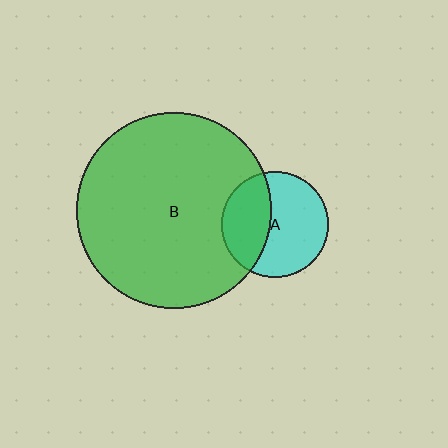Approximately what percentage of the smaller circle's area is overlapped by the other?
Approximately 40%.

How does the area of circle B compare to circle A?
Approximately 3.4 times.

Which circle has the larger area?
Circle B (green).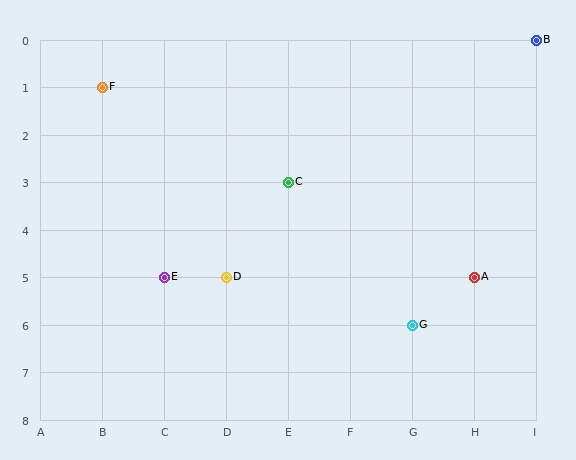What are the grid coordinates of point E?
Point E is at grid coordinates (C, 5).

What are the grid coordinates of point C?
Point C is at grid coordinates (E, 3).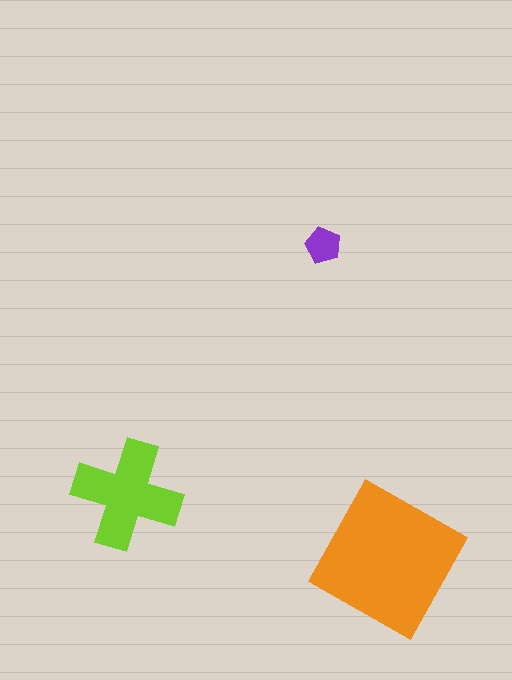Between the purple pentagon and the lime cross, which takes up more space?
The lime cross.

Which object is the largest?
The orange square.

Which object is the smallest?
The purple pentagon.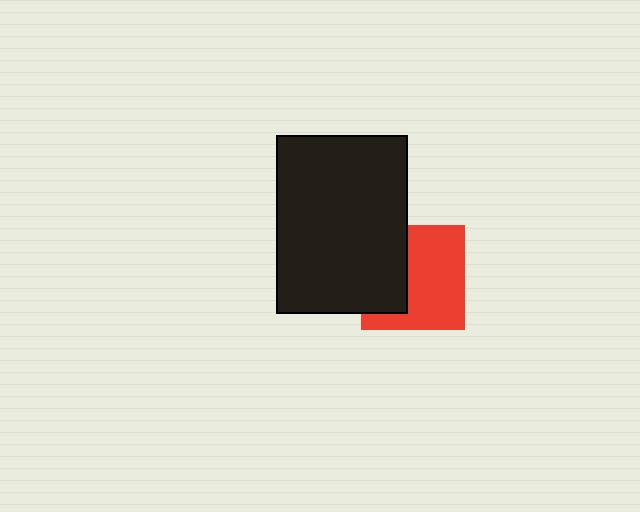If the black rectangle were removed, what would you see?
You would see the complete red square.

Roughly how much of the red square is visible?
About half of it is visible (roughly 63%).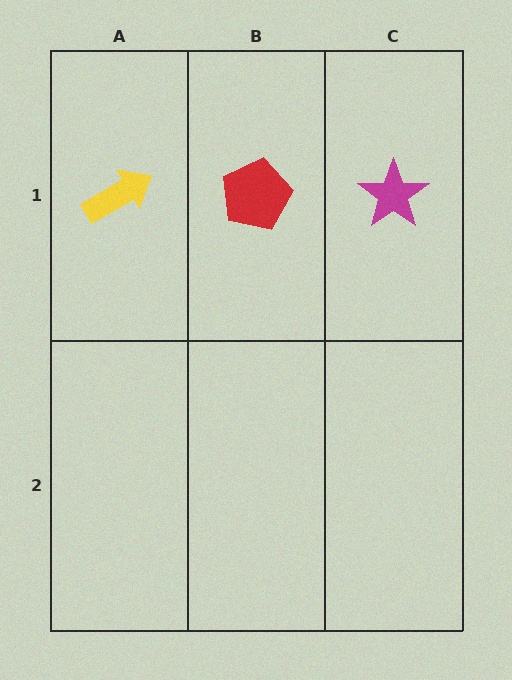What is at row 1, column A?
A yellow arrow.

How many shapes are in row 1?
3 shapes.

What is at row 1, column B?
A red pentagon.